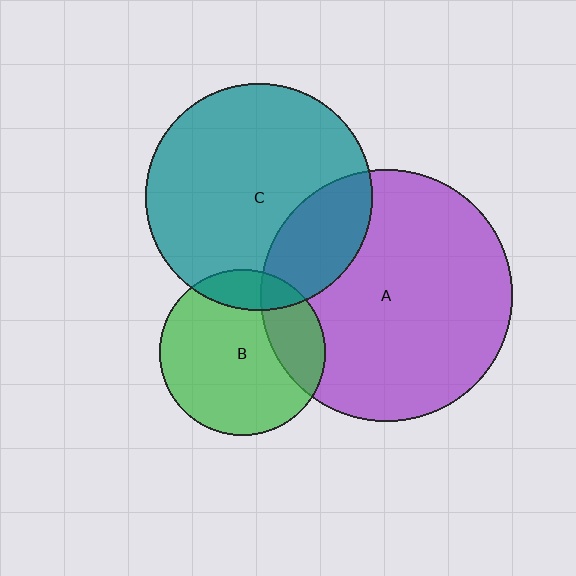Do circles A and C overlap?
Yes.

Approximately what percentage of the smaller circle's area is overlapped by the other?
Approximately 25%.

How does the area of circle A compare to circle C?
Approximately 1.2 times.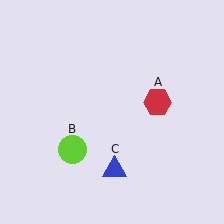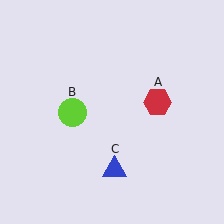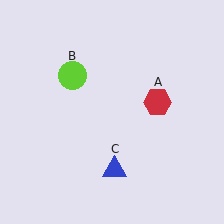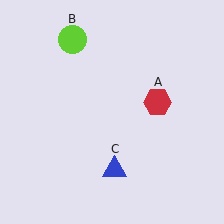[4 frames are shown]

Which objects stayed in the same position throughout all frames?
Red hexagon (object A) and blue triangle (object C) remained stationary.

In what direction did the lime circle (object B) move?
The lime circle (object B) moved up.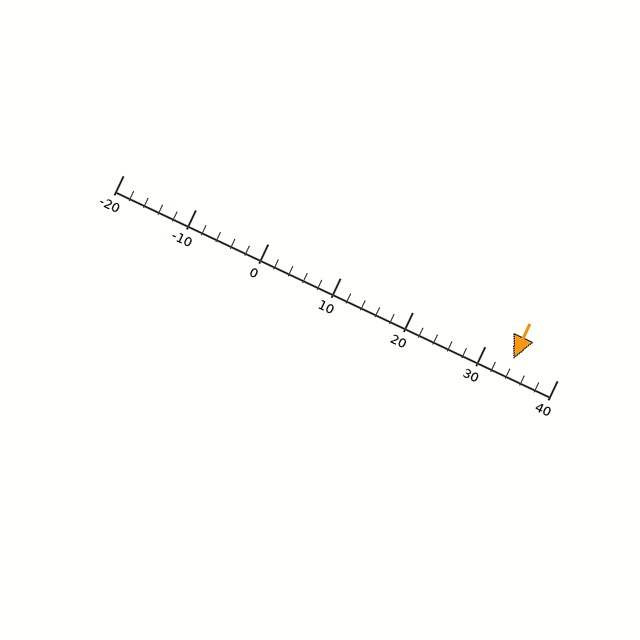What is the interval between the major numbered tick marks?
The major tick marks are spaced 10 units apart.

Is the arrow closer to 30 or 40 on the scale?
The arrow is closer to 30.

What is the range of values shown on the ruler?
The ruler shows values from -20 to 40.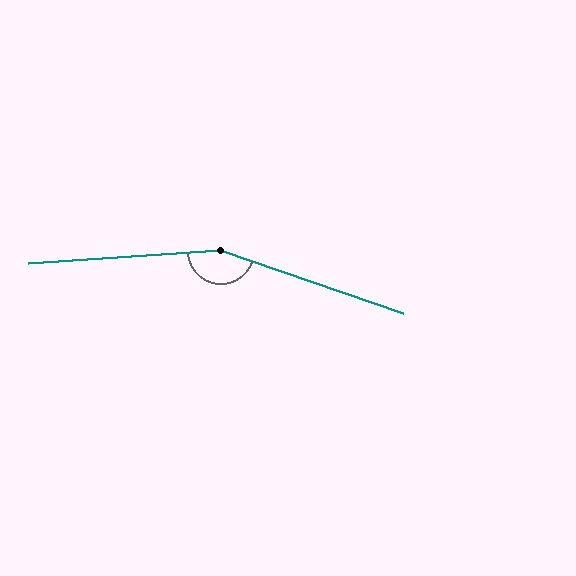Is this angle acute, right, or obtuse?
It is obtuse.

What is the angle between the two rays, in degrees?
Approximately 158 degrees.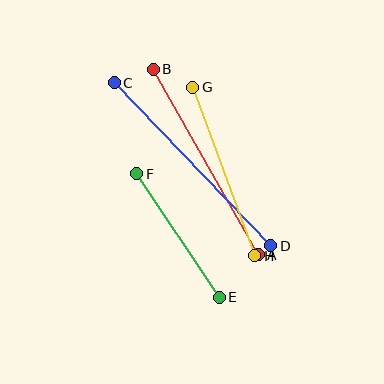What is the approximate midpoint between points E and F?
The midpoint is at approximately (178, 235) pixels.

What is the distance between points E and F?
The distance is approximately 149 pixels.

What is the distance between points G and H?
The distance is approximately 180 pixels.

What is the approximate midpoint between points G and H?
The midpoint is at approximately (224, 171) pixels.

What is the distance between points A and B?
The distance is approximately 213 pixels.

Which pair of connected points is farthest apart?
Points C and D are farthest apart.